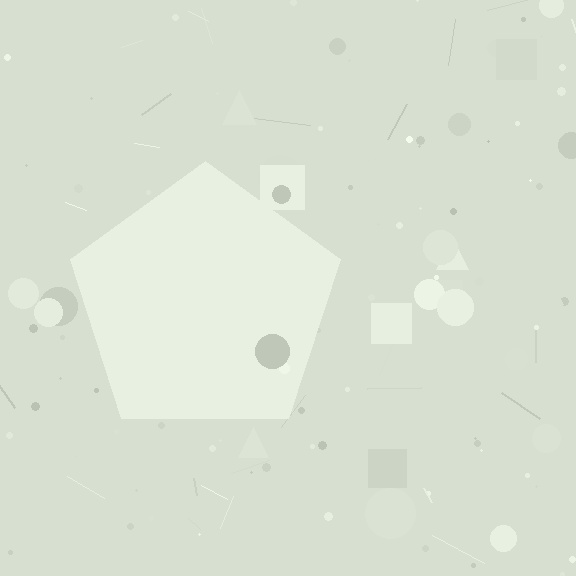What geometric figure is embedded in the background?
A pentagon is embedded in the background.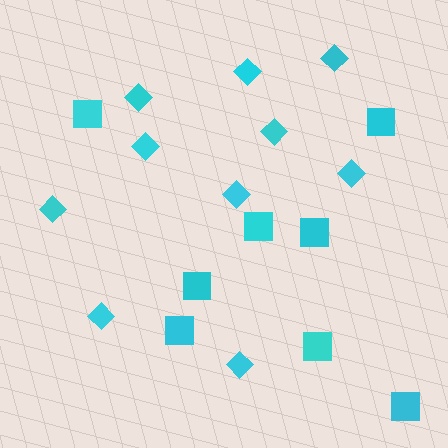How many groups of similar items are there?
There are 2 groups: one group of diamonds (10) and one group of squares (8).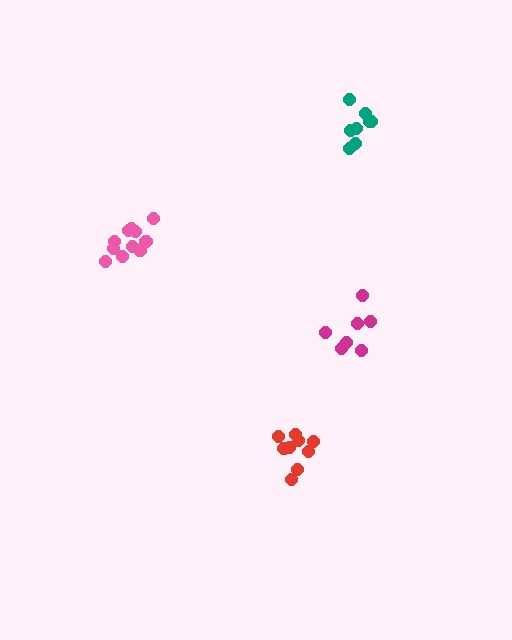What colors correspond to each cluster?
The clusters are colored: red, teal, pink, magenta.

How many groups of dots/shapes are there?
There are 4 groups.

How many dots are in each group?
Group 1: 9 dots, Group 2: 8 dots, Group 3: 11 dots, Group 4: 7 dots (35 total).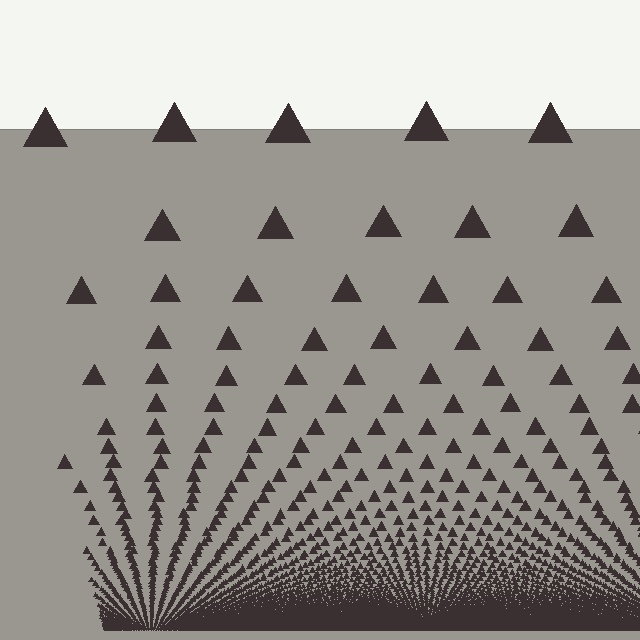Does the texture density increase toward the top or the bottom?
Density increases toward the bottom.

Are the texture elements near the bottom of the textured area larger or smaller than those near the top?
Smaller. The gradient is inverted — elements near the bottom are smaller and denser.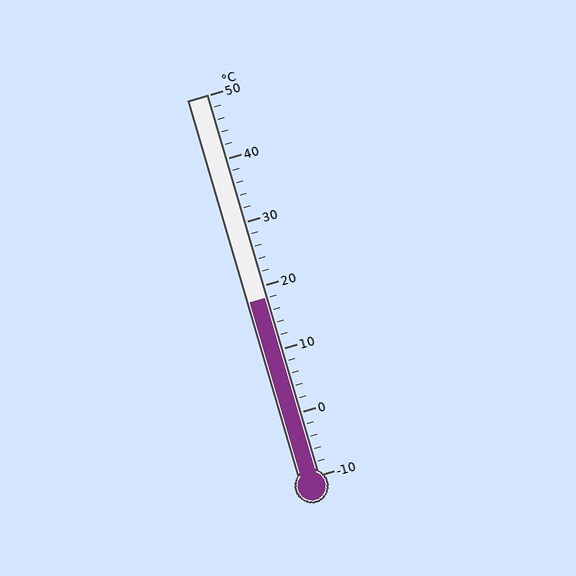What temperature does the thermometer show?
The thermometer shows approximately 18°C.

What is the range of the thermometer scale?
The thermometer scale ranges from -10°C to 50°C.